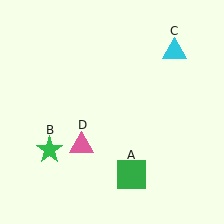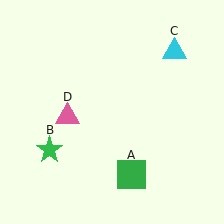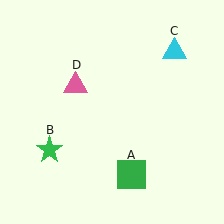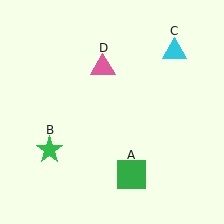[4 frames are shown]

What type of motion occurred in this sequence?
The pink triangle (object D) rotated clockwise around the center of the scene.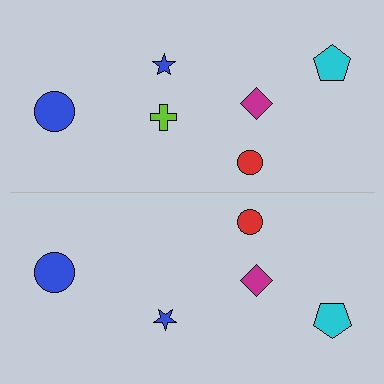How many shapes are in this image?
There are 11 shapes in this image.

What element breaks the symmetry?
A lime cross is missing from the bottom side.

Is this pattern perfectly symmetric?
No, the pattern is not perfectly symmetric. A lime cross is missing from the bottom side.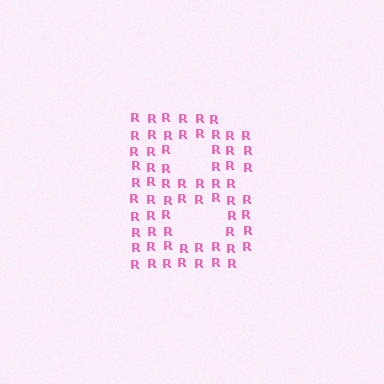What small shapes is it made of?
It is made of small letter R's.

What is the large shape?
The large shape is the letter B.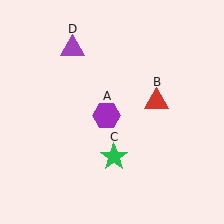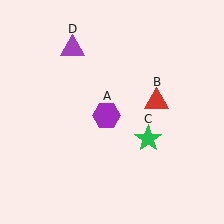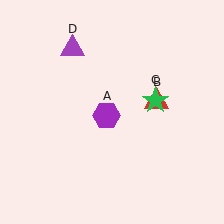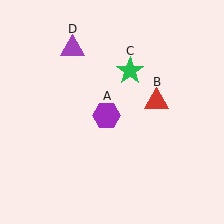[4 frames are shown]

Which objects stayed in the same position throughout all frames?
Purple hexagon (object A) and red triangle (object B) and purple triangle (object D) remained stationary.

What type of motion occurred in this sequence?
The green star (object C) rotated counterclockwise around the center of the scene.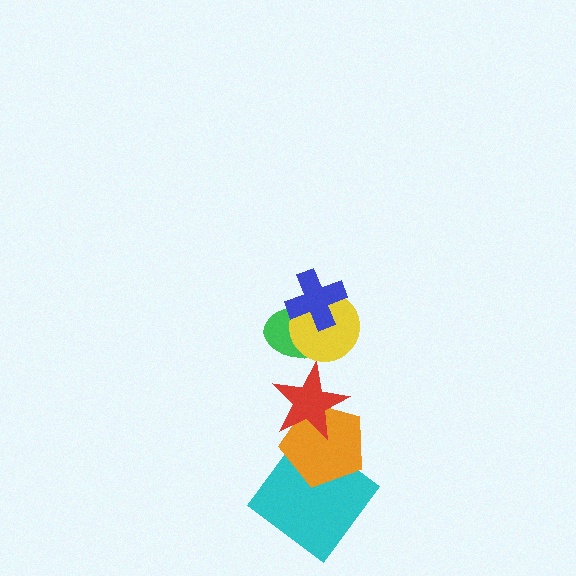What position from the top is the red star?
The red star is 4th from the top.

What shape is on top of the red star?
The green ellipse is on top of the red star.